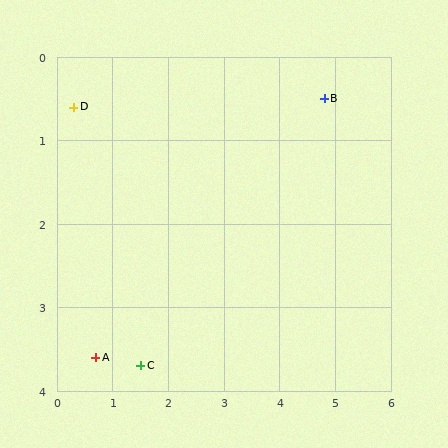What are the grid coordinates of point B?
Point B is at approximately (4.8, 0.5).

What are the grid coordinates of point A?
Point A is at approximately (0.7, 3.6).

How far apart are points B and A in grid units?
Points B and A are about 5.1 grid units apart.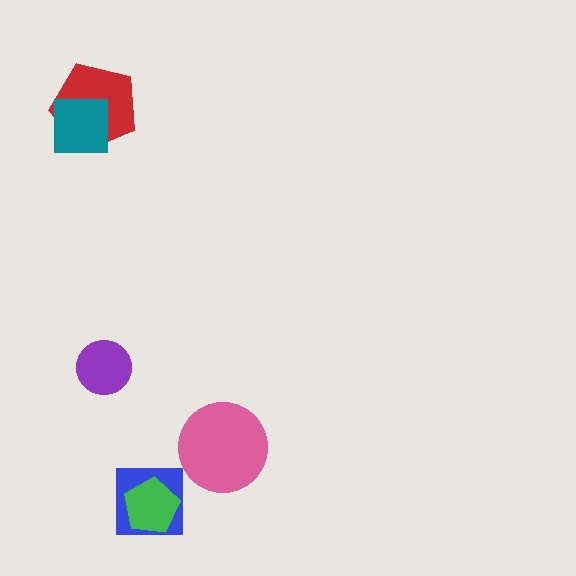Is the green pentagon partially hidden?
No, no other shape covers it.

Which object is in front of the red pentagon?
The teal square is in front of the red pentagon.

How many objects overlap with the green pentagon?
1 object overlaps with the green pentagon.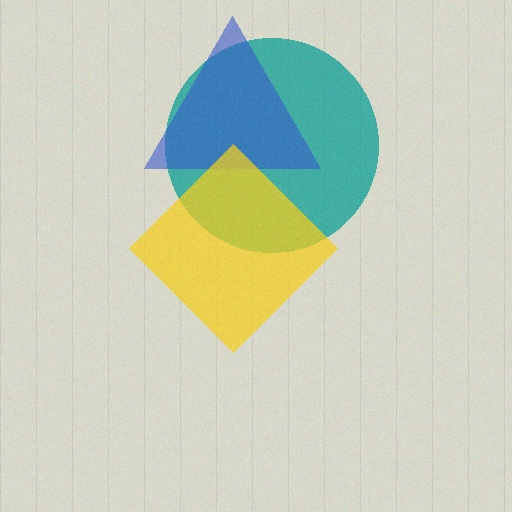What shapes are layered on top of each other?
The layered shapes are: a teal circle, a blue triangle, a yellow diamond.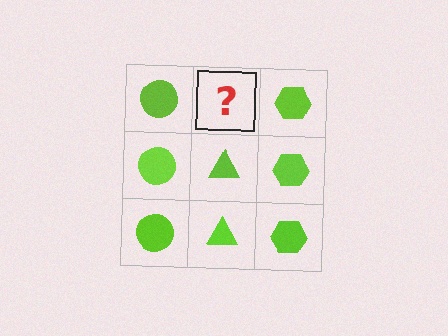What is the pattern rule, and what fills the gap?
The rule is that each column has a consistent shape. The gap should be filled with a lime triangle.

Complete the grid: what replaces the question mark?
The question mark should be replaced with a lime triangle.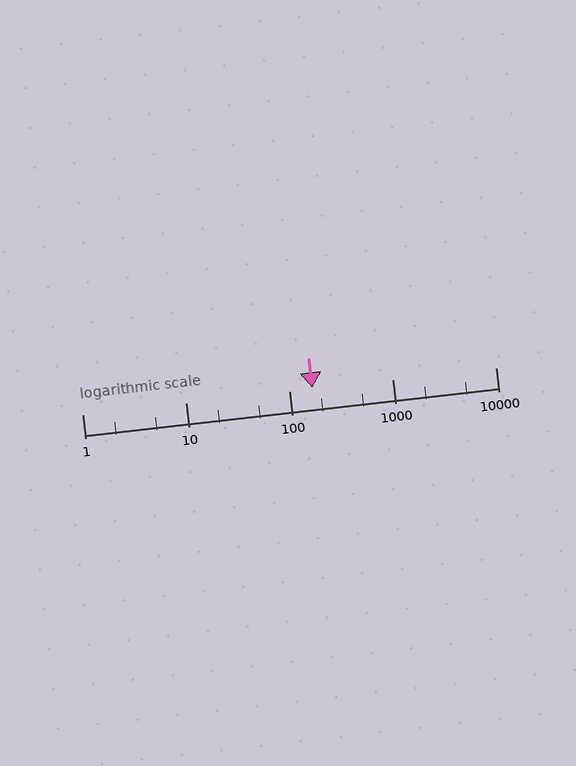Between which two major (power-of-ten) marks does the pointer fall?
The pointer is between 100 and 1000.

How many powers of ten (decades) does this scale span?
The scale spans 4 decades, from 1 to 10000.